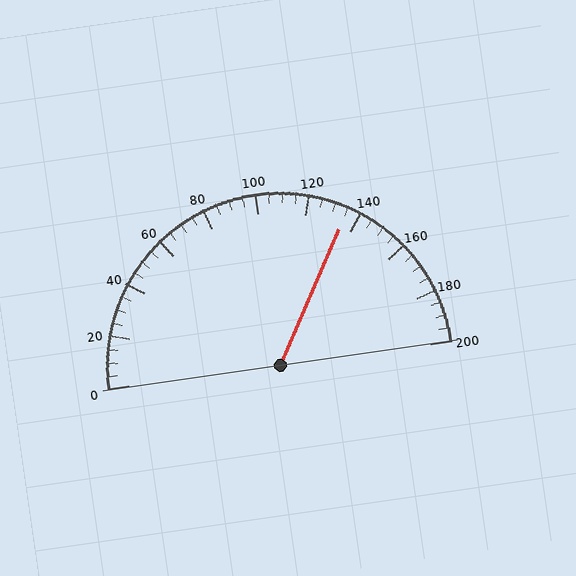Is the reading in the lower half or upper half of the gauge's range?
The reading is in the upper half of the range (0 to 200).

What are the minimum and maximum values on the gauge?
The gauge ranges from 0 to 200.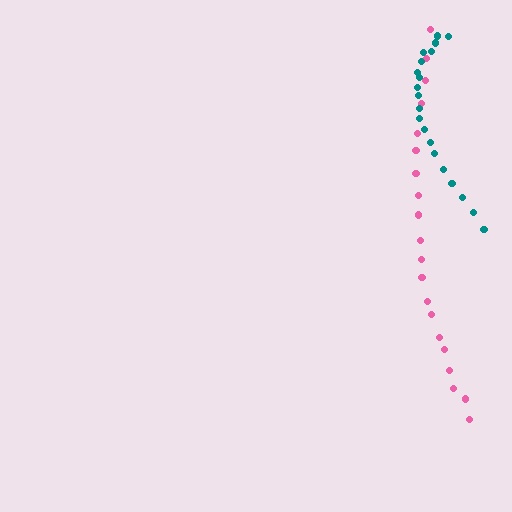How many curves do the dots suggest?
There are 2 distinct paths.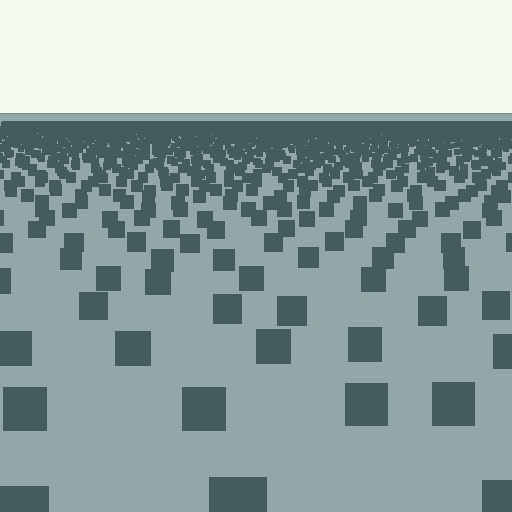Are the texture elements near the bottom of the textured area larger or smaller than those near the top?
Larger. Near the bottom, elements are closer to the viewer and appear at a bigger on-screen size.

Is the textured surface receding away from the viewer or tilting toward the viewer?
The surface is receding away from the viewer. Texture elements get smaller and denser toward the top.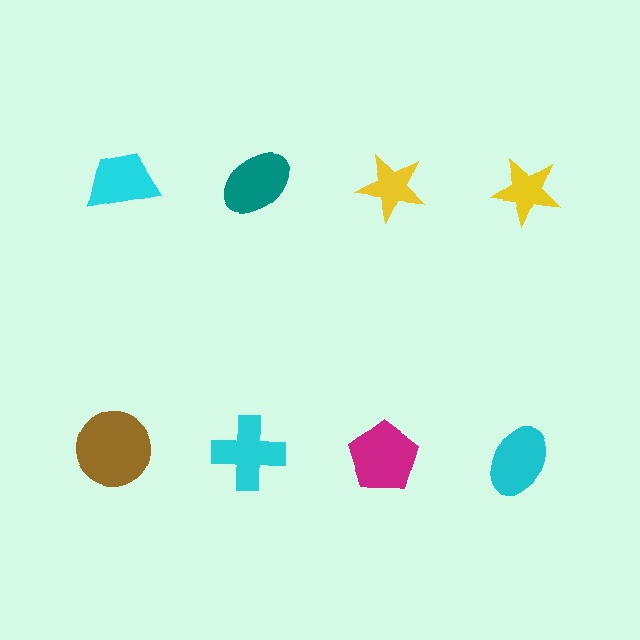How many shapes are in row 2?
4 shapes.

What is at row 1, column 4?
A yellow star.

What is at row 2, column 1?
A brown circle.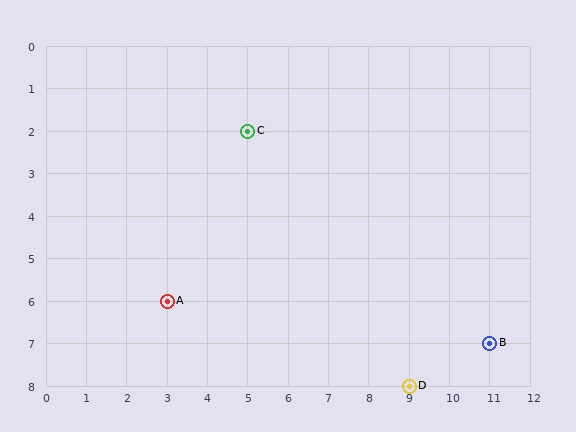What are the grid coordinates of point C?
Point C is at grid coordinates (5, 2).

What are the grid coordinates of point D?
Point D is at grid coordinates (9, 8).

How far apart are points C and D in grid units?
Points C and D are 4 columns and 6 rows apart (about 7.2 grid units diagonally).